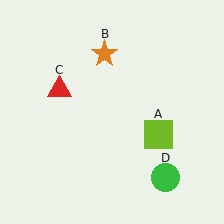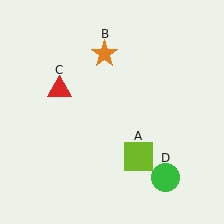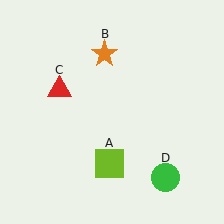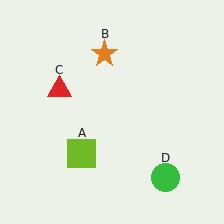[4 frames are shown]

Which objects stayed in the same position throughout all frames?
Orange star (object B) and red triangle (object C) and green circle (object D) remained stationary.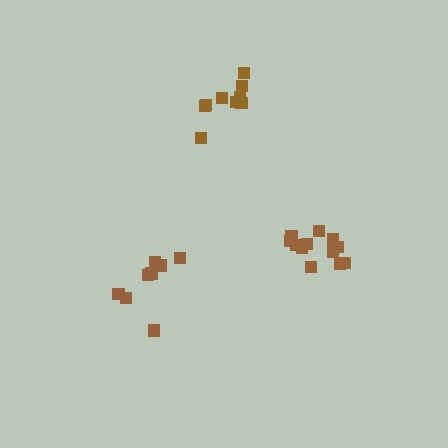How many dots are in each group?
Group 1: 12 dots, Group 2: 8 dots, Group 3: 9 dots (29 total).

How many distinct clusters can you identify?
There are 3 distinct clusters.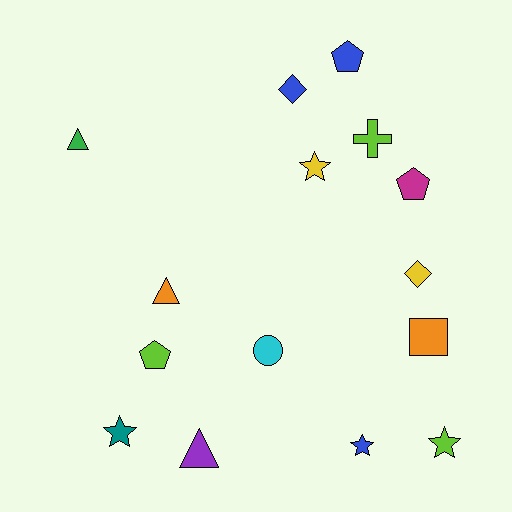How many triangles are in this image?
There are 3 triangles.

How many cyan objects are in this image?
There is 1 cyan object.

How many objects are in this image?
There are 15 objects.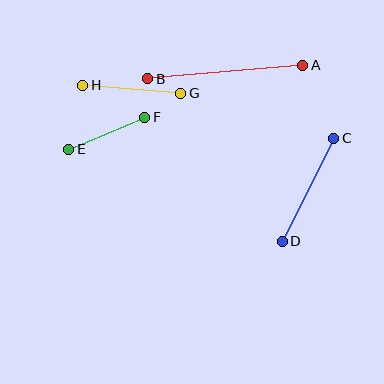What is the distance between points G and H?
The distance is approximately 98 pixels.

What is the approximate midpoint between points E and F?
The midpoint is at approximately (107, 133) pixels.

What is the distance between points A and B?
The distance is approximately 156 pixels.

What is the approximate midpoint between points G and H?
The midpoint is at approximately (132, 89) pixels.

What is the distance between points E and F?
The distance is approximately 82 pixels.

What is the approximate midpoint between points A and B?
The midpoint is at approximately (225, 72) pixels.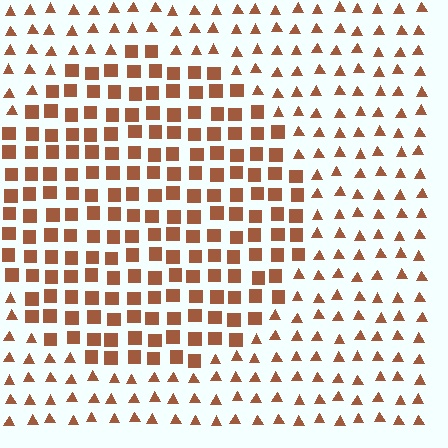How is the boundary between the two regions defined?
The boundary is defined by a change in element shape: squares inside vs. triangles outside. All elements share the same color and spacing.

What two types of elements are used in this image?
The image uses squares inside the circle region and triangles outside it.